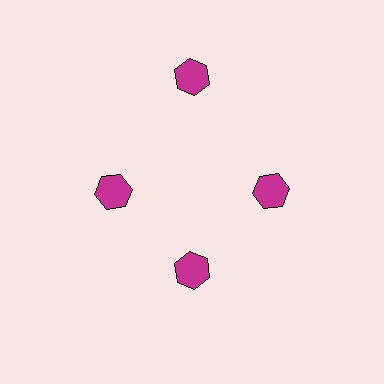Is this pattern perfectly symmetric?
No. The 4 magenta hexagons are arranged in a ring, but one element near the 12 o'clock position is pushed outward from the center, breaking the 4-fold rotational symmetry.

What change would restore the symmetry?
The symmetry would be restored by moving it inward, back onto the ring so that all 4 hexagons sit at equal angles and equal distance from the center.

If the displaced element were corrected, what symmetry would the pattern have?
It would have 4-fold rotational symmetry — the pattern would map onto itself every 90 degrees.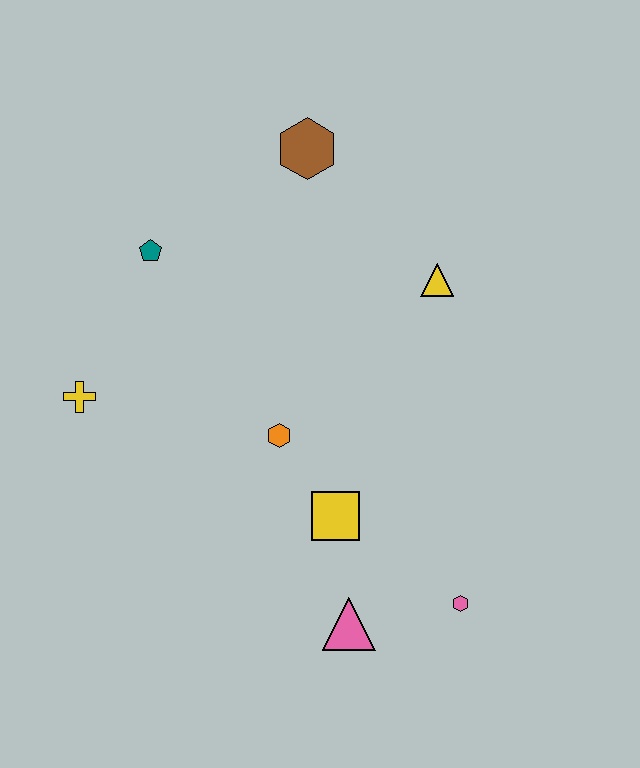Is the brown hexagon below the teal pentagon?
No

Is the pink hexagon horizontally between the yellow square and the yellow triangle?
No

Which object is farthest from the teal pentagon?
The pink hexagon is farthest from the teal pentagon.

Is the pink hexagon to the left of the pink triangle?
No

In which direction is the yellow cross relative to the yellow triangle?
The yellow cross is to the left of the yellow triangle.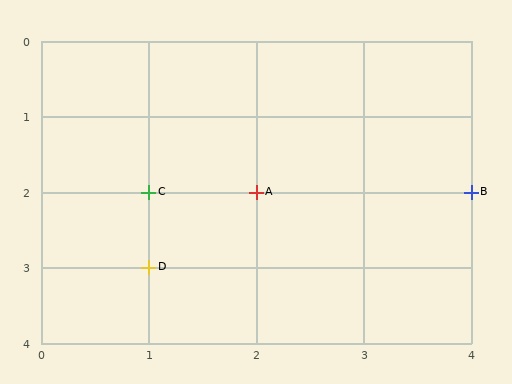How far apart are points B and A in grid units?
Points B and A are 2 columns apart.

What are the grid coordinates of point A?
Point A is at grid coordinates (2, 2).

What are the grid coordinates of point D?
Point D is at grid coordinates (1, 3).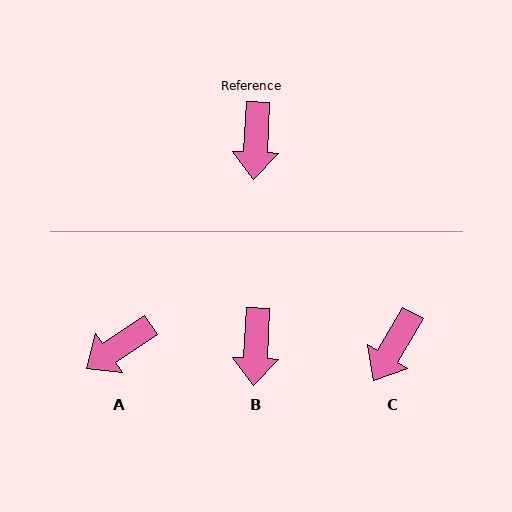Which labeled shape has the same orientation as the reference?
B.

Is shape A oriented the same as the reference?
No, it is off by about 53 degrees.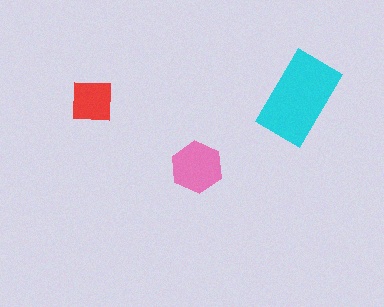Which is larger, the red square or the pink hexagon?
The pink hexagon.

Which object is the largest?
The cyan rectangle.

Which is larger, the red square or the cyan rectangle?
The cyan rectangle.